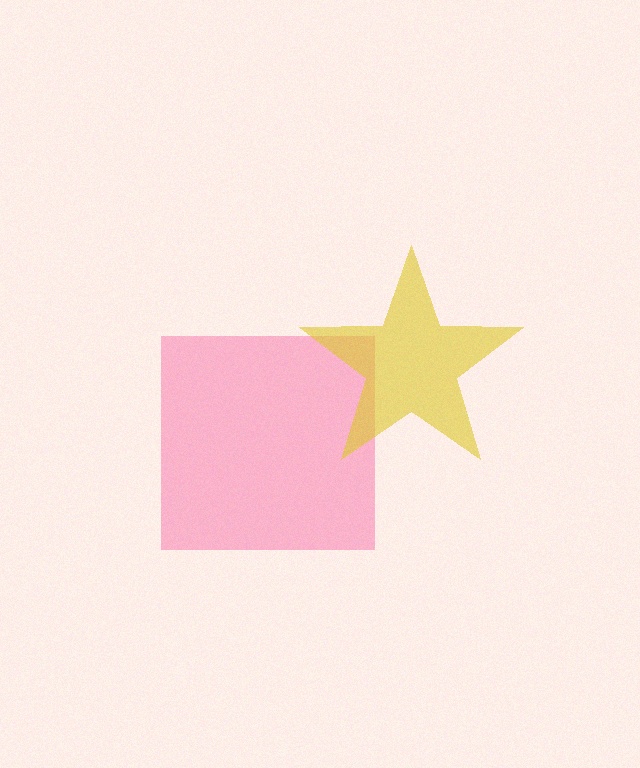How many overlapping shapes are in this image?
There are 2 overlapping shapes in the image.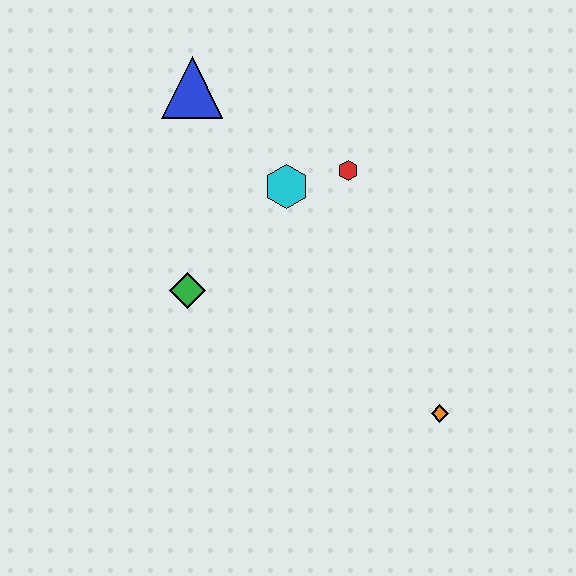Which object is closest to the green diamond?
The cyan hexagon is closest to the green diamond.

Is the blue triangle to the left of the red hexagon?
Yes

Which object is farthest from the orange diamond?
The blue triangle is farthest from the orange diamond.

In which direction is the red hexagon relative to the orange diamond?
The red hexagon is above the orange diamond.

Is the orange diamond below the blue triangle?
Yes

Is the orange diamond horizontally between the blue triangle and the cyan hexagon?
No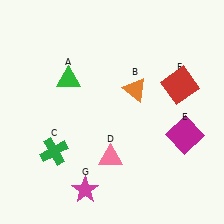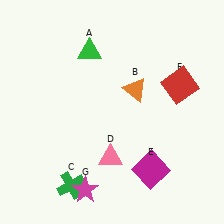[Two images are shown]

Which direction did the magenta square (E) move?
The magenta square (E) moved down.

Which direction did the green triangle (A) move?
The green triangle (A) moved up.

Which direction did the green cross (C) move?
The green cross (C) moved down.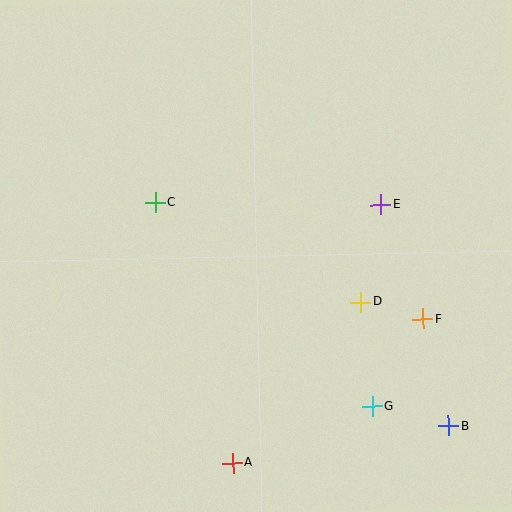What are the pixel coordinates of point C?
Point C is at (155, 203).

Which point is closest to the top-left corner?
Point C is closest to the top-left corner.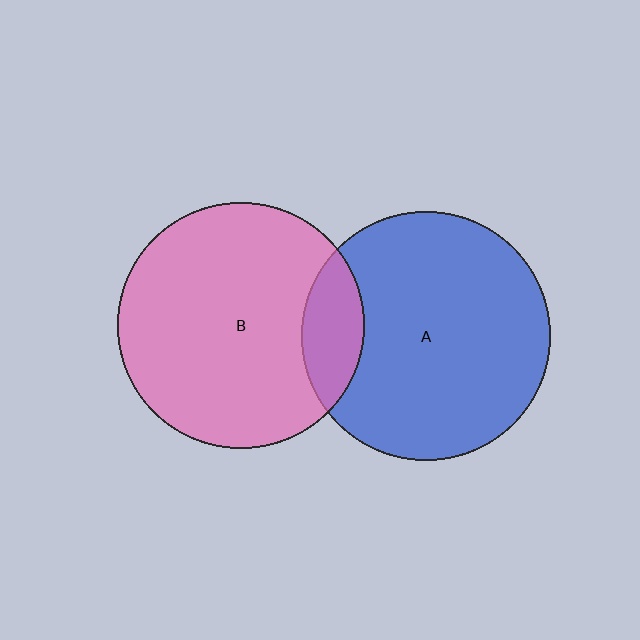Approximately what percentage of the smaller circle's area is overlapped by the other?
Approximately 15%.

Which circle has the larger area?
Circle A (blue).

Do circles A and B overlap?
Yes.